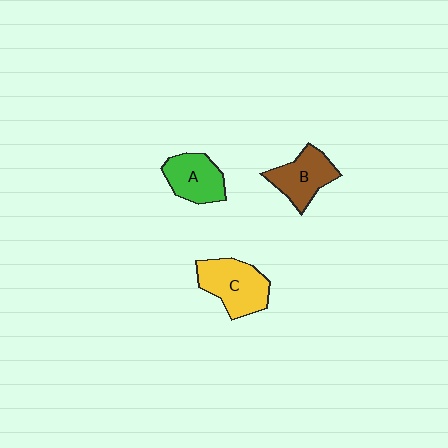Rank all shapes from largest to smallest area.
From largest to smallest: C (yellow), B (brown), A (green).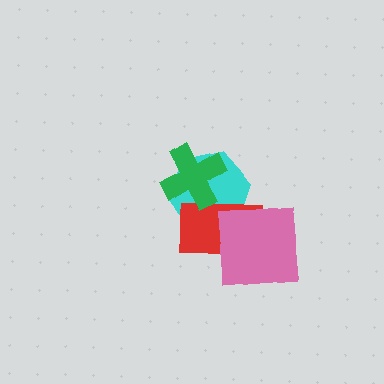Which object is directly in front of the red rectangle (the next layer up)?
The green cross is directly in front of the red rectangle.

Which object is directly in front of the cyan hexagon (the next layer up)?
The red rectangle is directly in front of the cyan hexagon.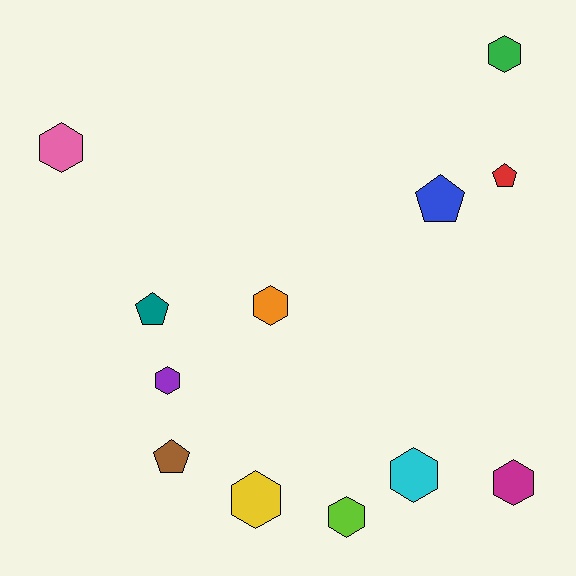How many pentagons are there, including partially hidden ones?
There are 4 pentagons.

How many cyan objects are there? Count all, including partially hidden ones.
There is 1 cyan object.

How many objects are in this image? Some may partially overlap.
There are 12 objects.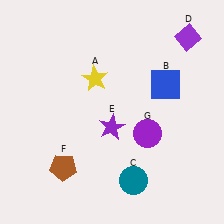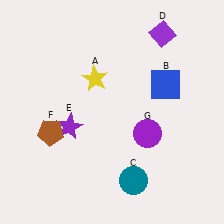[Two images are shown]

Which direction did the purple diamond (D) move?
The purple diamond (D) moved left.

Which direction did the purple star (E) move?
The purple star (E) moved left.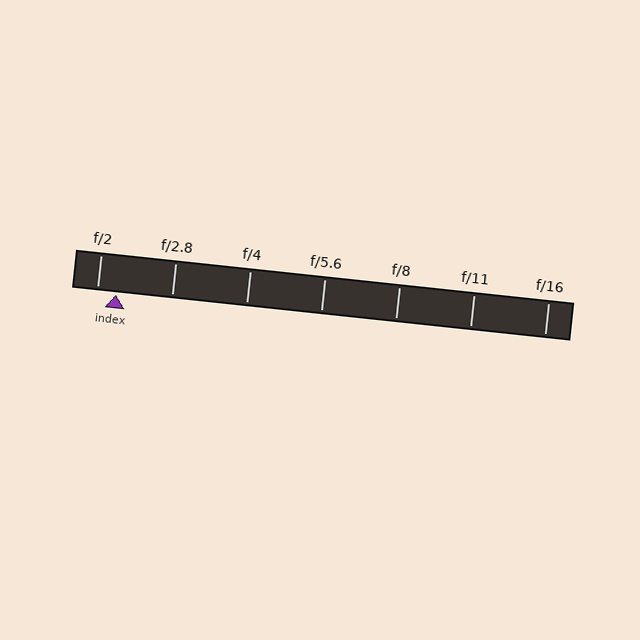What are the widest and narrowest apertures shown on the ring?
The widest aperture shown is f/2 and the narrowest is f/16.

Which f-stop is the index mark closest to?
The index mark is closest to f/2.